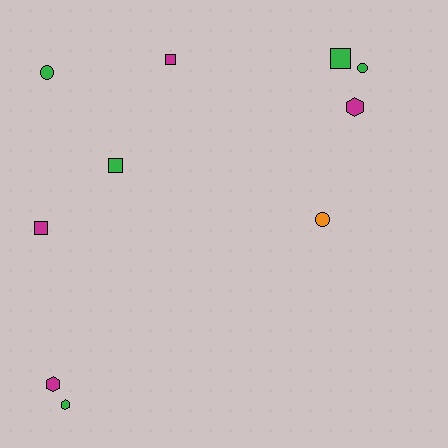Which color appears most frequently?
Green, with 5 objects.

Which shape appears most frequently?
Square, with 4 objects.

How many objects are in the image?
There are 10 objects.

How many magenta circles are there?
There are no magenta circles.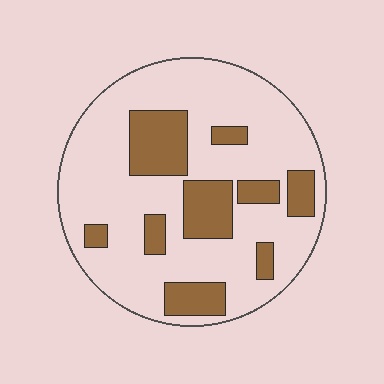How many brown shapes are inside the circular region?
9.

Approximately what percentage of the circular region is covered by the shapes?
Approximately 25%.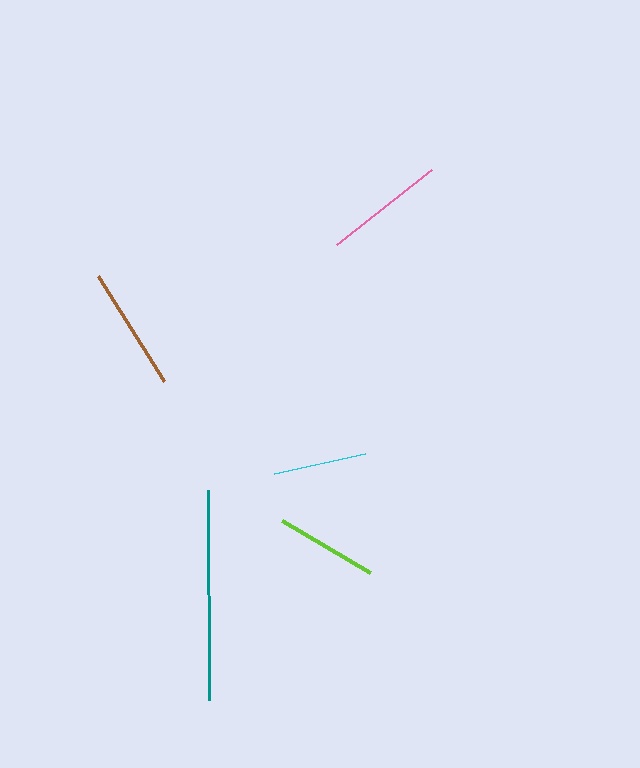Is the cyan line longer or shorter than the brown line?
The brown line is longer than the cyan line.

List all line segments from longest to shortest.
From longest to shortest: teal, brown, pink, lime, cyan.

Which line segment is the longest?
The teal line is the longest at approximately 210 pixels.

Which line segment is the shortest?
The cyan line is the shortest at approximately 94 pixels.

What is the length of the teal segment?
The teal segment is approximately 210 pixels long.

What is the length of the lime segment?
The lime segment is approximately 102 pixels long.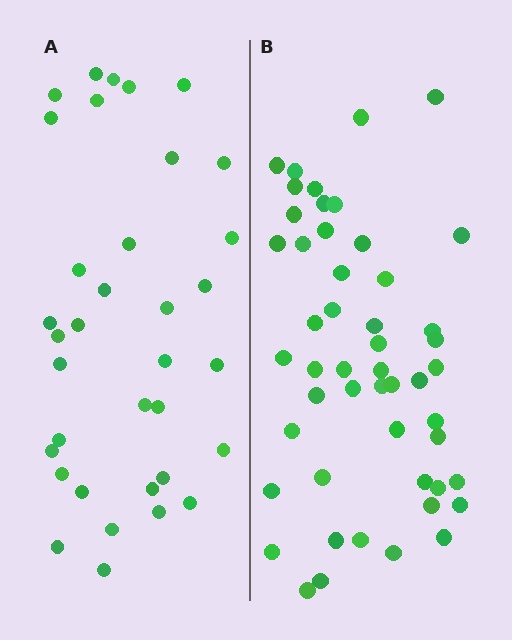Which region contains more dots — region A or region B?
Region B (the right region) has more dots.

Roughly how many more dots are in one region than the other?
Region B has approximately 15 more dots than region A.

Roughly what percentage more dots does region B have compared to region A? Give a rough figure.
About 45% more.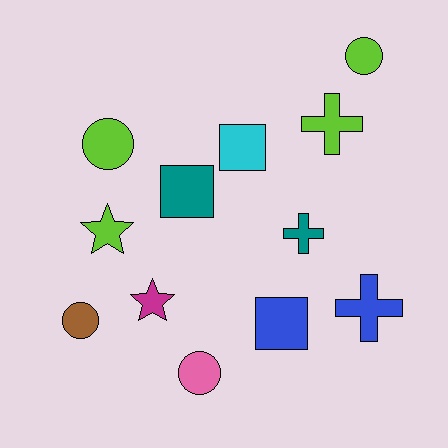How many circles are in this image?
There are 4 circles.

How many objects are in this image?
There are 12 objects.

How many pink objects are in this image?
There is 1 pink object.